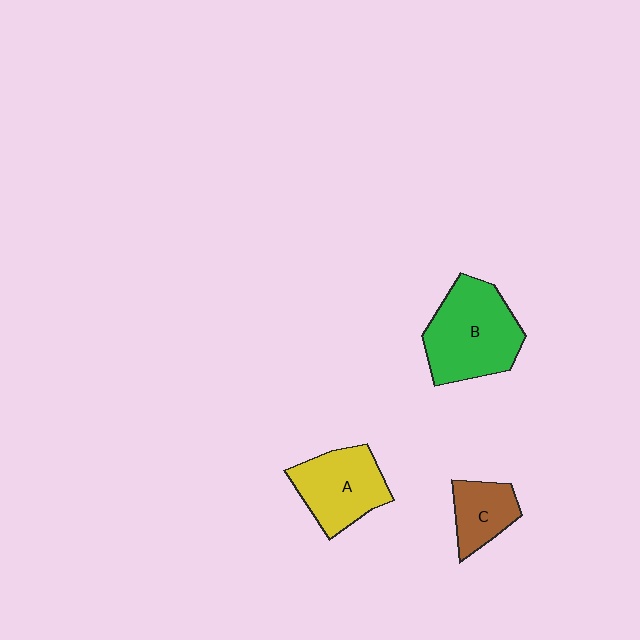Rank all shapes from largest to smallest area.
From largest to smallest: B (green), A (yellow), C (brown).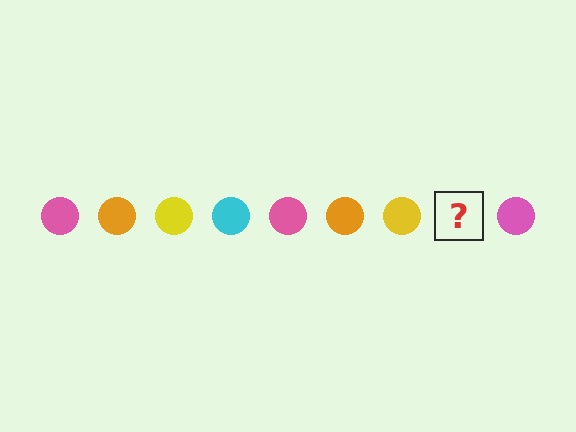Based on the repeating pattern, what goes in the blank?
The blank should be a cyan circle.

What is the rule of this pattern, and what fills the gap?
The rule is that the pattern cycles through pink, orange, yellow, cyan circles. The gap should be filled with a cyan circle.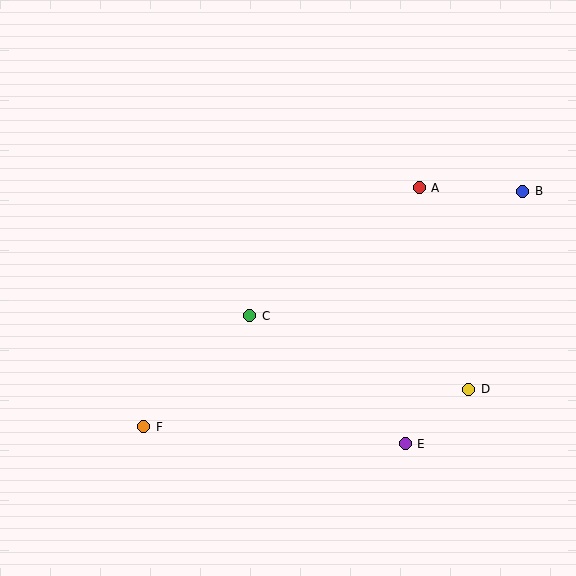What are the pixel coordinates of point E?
Point E is at (405, 444).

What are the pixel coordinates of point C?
Point C is at (250, 316).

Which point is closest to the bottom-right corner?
Point D is closest to the bottom-right corner.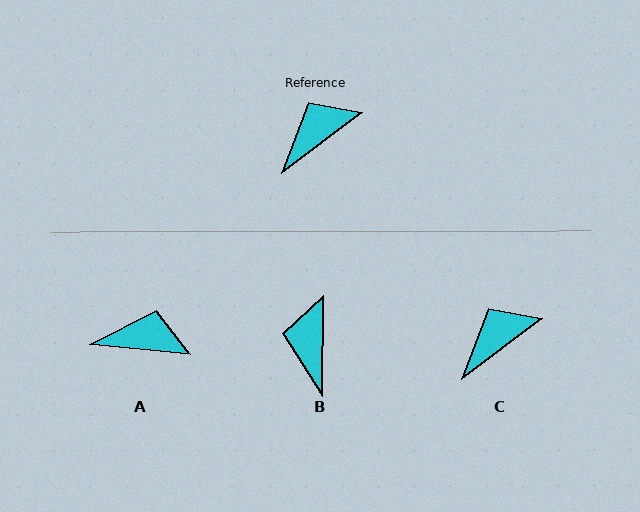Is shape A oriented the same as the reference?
No, it is off by about 42 degrees.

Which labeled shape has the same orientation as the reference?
C.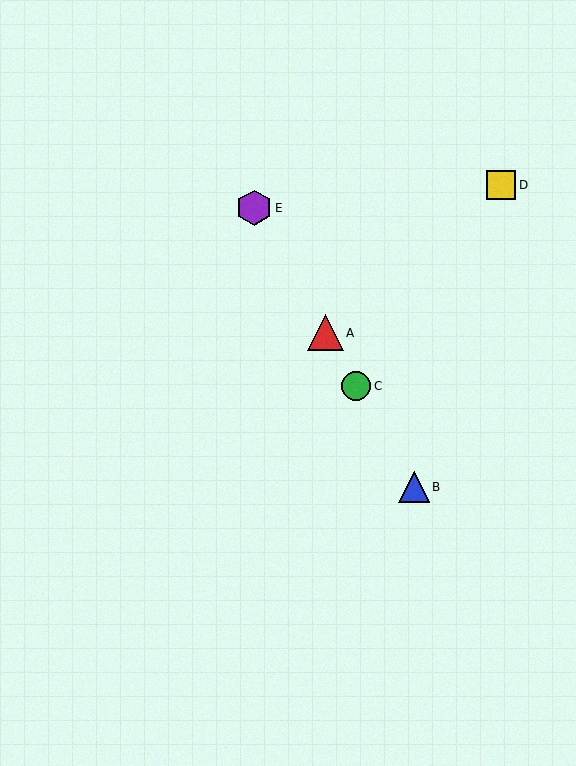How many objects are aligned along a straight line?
4 objects (A, B, C, E) are aligned along a straight line.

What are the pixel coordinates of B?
Object B is at (414, 487).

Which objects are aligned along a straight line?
Objects A, B, C, E are aligned along a straight line.